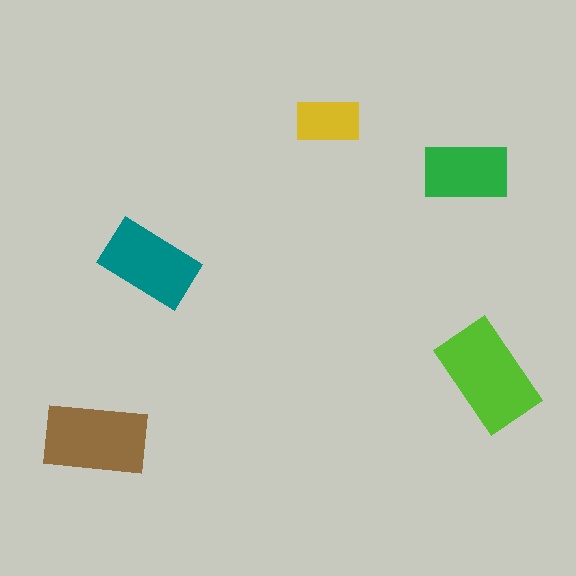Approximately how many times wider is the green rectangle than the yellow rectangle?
About 1.5 times wider.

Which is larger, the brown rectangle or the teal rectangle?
The brown one.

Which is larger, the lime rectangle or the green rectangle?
The lime one.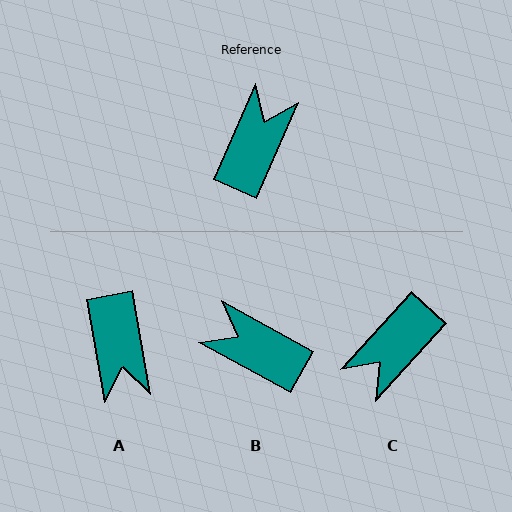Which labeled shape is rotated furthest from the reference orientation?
C, about 161 degrees away.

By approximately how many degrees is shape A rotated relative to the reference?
Approximately 146 degrees clockwise.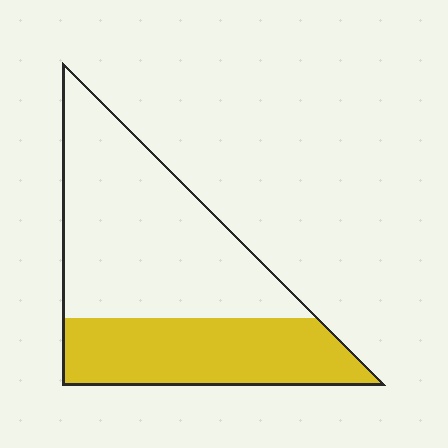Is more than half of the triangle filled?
No.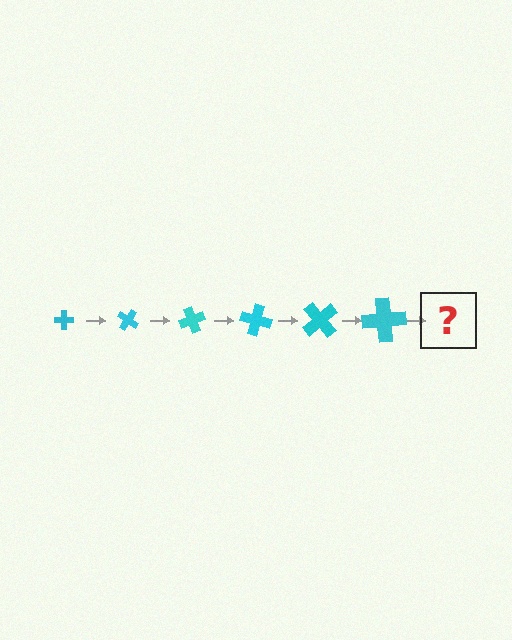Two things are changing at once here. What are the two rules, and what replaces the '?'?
The two rules are that the cross grows larger each step and it rotates 35 degrees each step. The '?' should be a cross, larger than the previous one and rotated 210 degrees from the start.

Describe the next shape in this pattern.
It should be a cross, larger than the previous one and rotated 210 degrees from the start.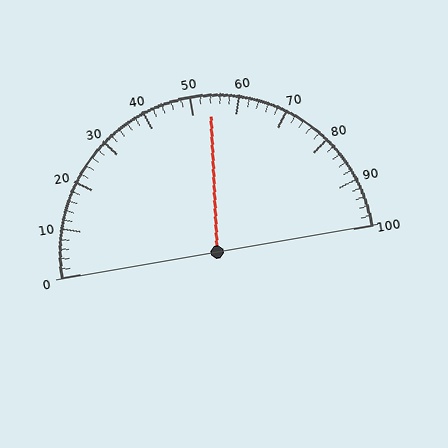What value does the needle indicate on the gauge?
The needle indicates approximately 54.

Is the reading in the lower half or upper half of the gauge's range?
The reading is in the upper half of the range (0 to 100).